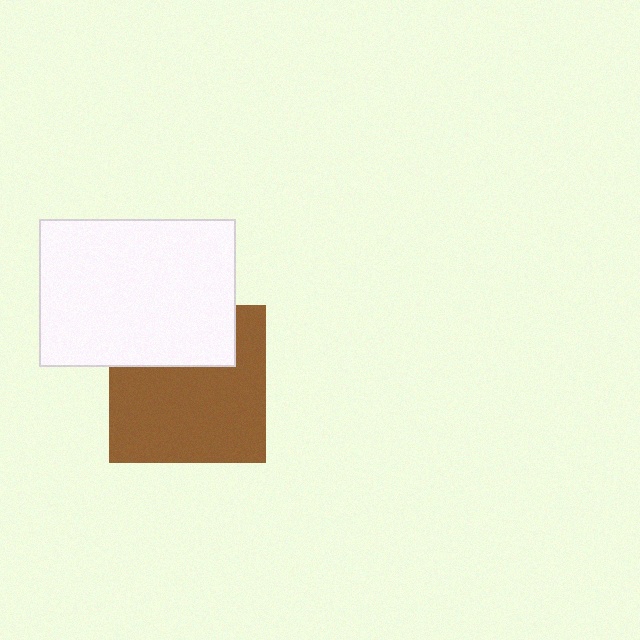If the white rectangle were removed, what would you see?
You would see the complete brown square.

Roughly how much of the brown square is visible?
Most of it is visible (roughly 68%).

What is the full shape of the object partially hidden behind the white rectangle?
The partially hidden object is a brown square.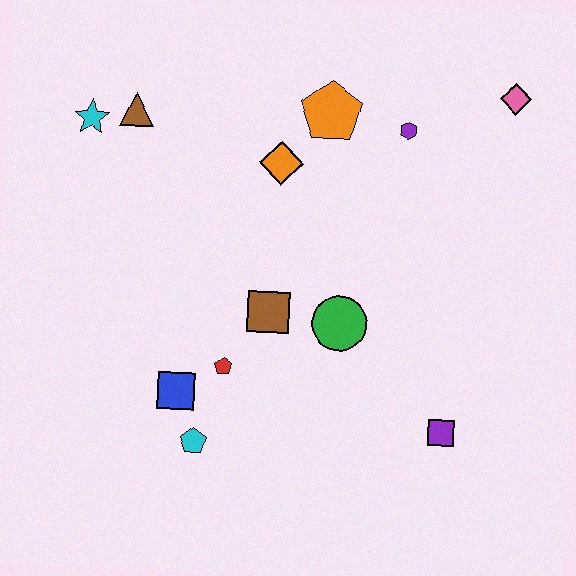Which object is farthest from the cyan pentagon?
The pink diamond is farthest from the cyan pentagon.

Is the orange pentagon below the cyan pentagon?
No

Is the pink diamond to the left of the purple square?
No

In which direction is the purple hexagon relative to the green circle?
The purple hexagon is above the green circle.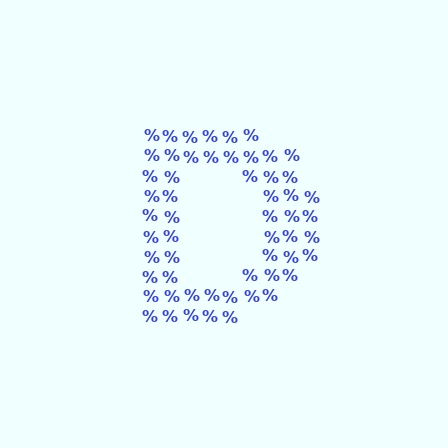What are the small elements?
The small elements are percent signs.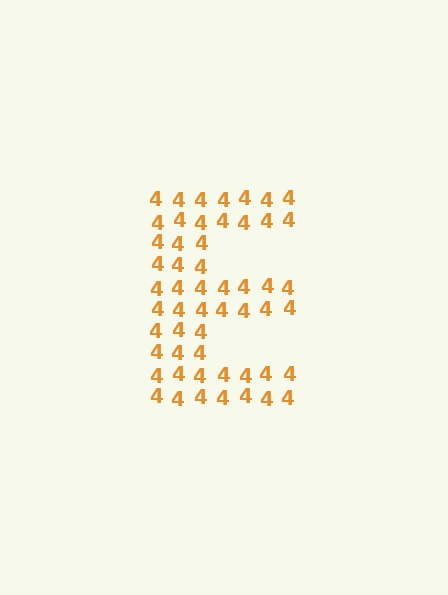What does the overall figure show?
The overall figure shows the letter E.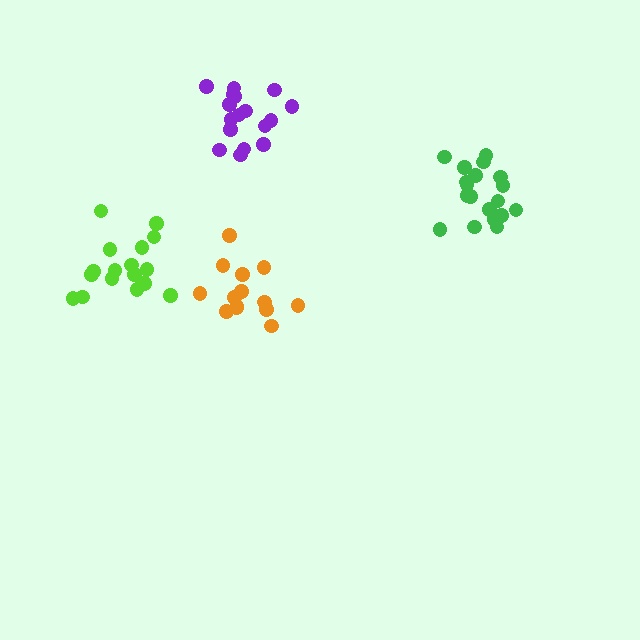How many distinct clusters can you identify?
There are 4 distinct clusters.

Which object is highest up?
The purple cluster is topmost.